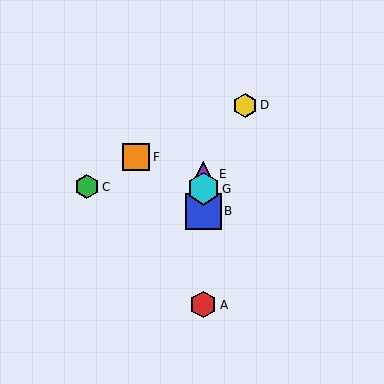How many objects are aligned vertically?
4 objects (A, B, E, G) are aligned vertically.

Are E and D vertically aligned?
No, E is at x≈203 and D is at x≈245.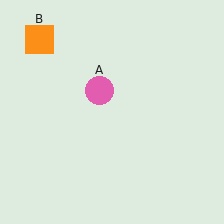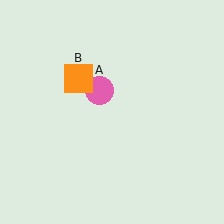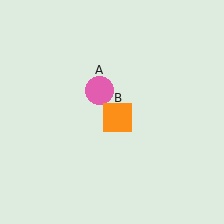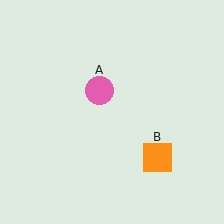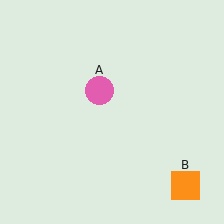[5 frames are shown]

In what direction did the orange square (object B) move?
The orange square (object B) moved down and to the right.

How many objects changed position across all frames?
1 object changed position: orange square (object B).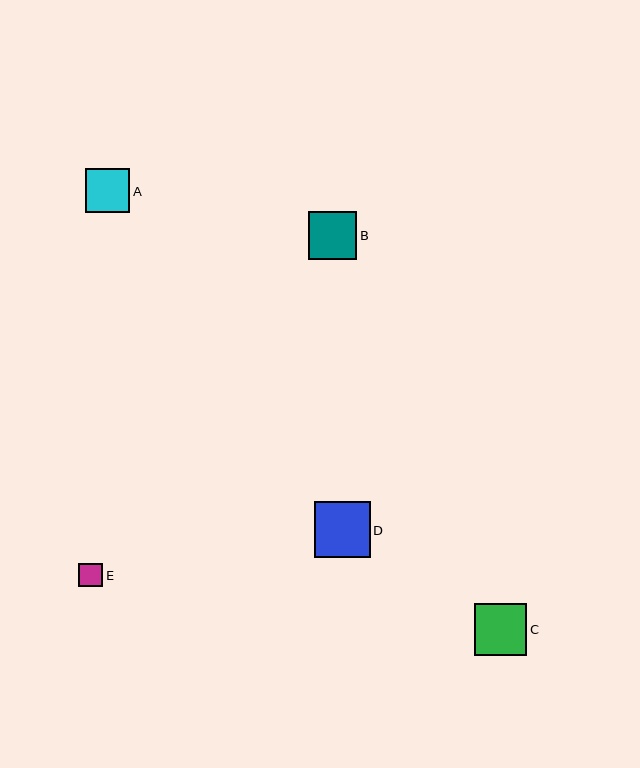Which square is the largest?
Square D is the largest with a size of approximately 56 pixels.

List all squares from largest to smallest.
From largest to smallest: D, C, B, A, E.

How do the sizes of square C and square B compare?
Square C and square B are approximately the same size.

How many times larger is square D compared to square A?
Square D is approximately 1.3 times the size of square A.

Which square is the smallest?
Square E is the smallest with a size of approximately 24 pixels.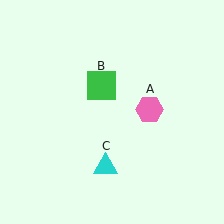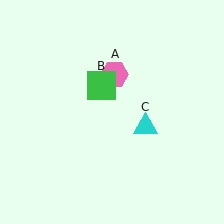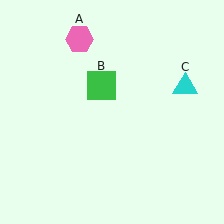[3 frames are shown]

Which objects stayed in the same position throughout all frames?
Green square (object B) remained stationary.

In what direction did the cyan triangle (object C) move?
The cyan triangle (object C) moved up and to the right.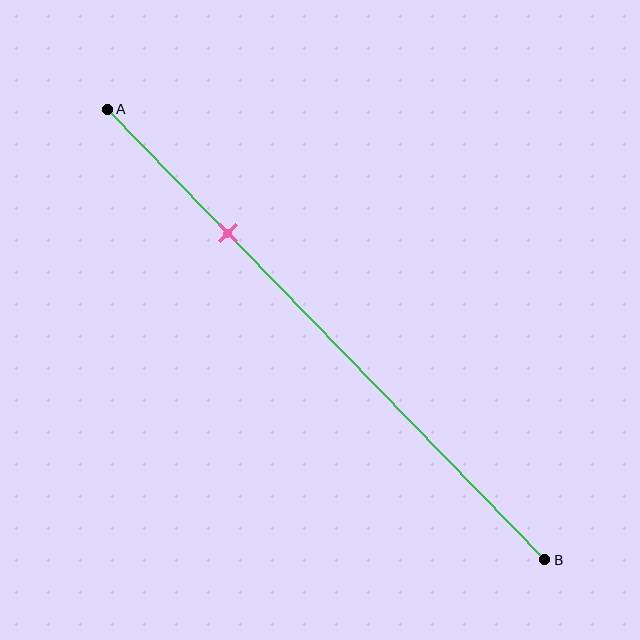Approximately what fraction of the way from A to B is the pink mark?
The pink mark is approximately 30% of the way from A to B.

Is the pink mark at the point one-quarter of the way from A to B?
Yes, the mark is approximately at the one-quarter point.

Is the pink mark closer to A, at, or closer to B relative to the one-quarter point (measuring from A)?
The pink mark is approximately at the one-quarter point of segment AB.